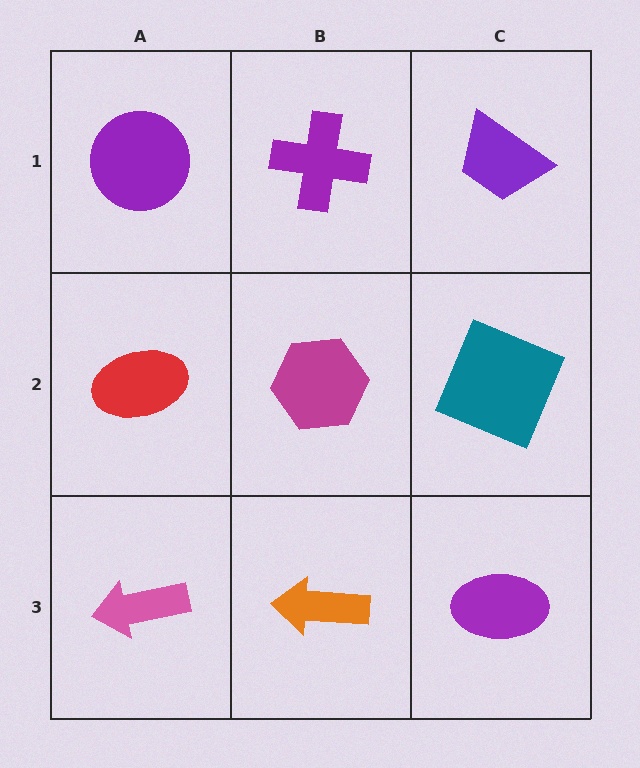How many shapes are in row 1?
3 shapes.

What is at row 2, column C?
A teal square.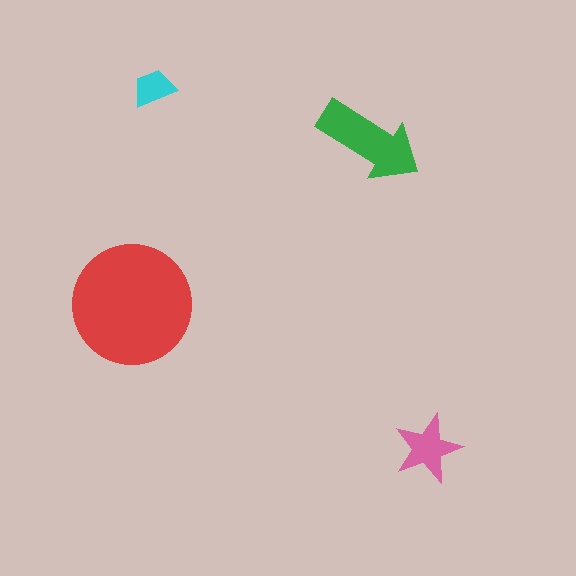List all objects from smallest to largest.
The cyan trapezoid, the pink star, the green arrow, the red circle.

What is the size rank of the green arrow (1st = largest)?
2nd.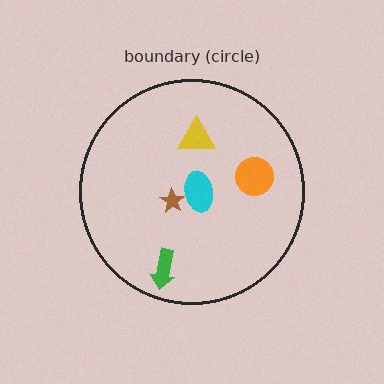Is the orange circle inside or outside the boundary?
Inside.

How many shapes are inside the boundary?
5 inside, 0 outside.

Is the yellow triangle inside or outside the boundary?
Inside.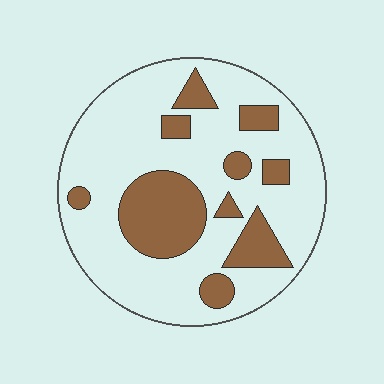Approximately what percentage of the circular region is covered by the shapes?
Approximately 25%.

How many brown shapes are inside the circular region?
10.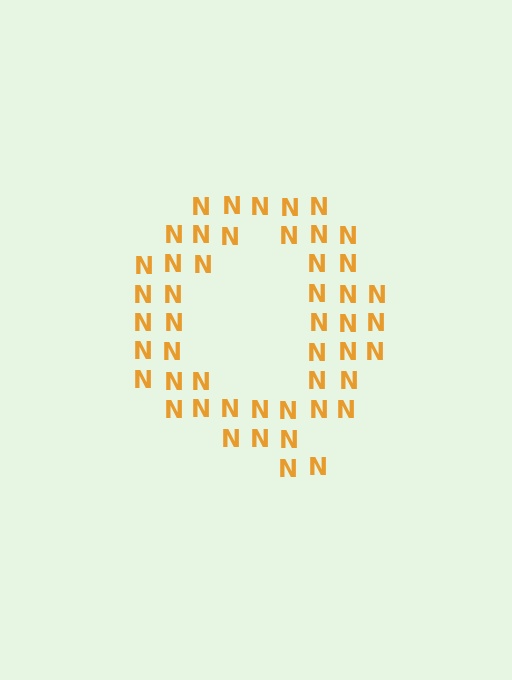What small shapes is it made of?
It is made of small letter N's.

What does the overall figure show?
The overall figure shows the letter Q.